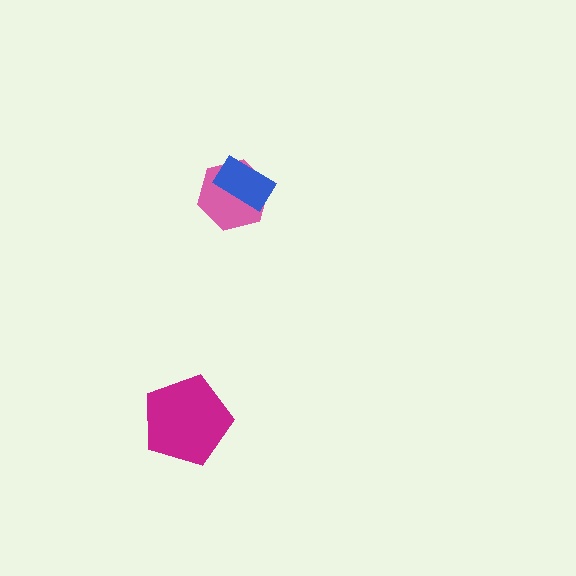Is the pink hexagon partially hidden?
Yes, it is partially covered by another shape.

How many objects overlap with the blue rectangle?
1 object overlaps with the blue rectangle.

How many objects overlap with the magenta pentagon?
0 objects overlap with the magenta pentagon.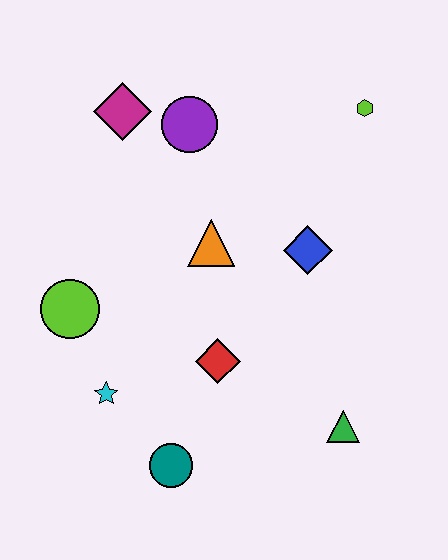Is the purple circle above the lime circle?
Yes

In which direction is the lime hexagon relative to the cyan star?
The lime hexagon is above the cyan star.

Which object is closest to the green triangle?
The red diamond is closest to the green triangle.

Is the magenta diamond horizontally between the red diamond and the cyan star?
Yes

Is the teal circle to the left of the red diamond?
Yes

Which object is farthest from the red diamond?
The lime hexagon is farthest from the red diamond.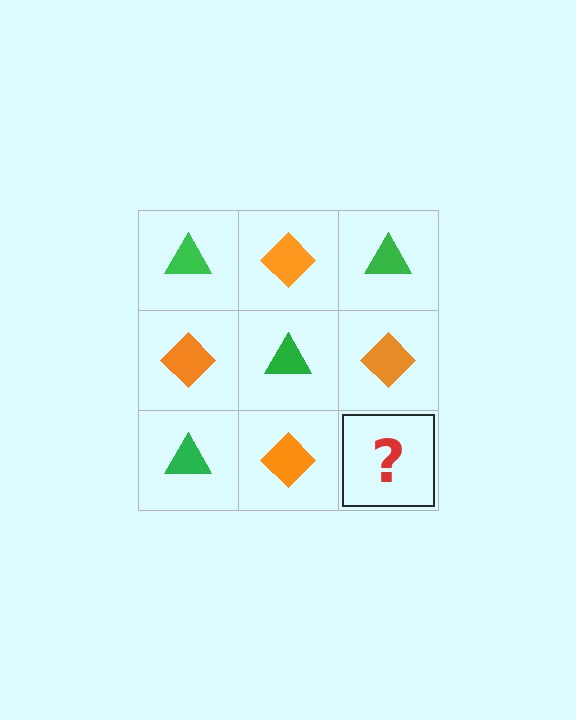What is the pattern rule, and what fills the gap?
The rule is that it alternates green triangle and orange diamond in a checkerboard pattern. The gap should be filled with a green triangle.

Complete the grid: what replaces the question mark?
The question mark should be replaced with a green triangle.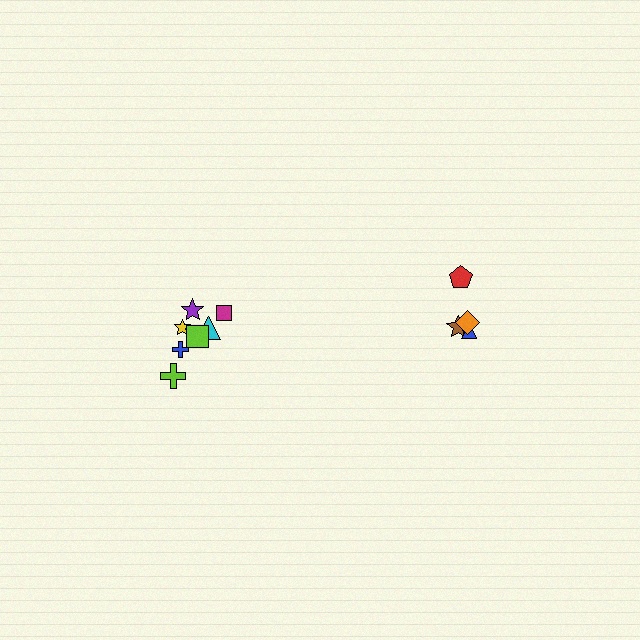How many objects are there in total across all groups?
There are 11 objects.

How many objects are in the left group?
There are 7 objects.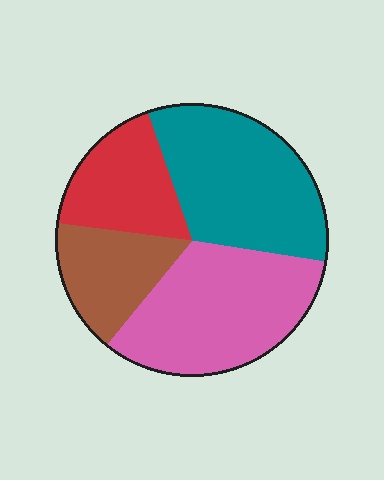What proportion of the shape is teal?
Teal takes up about one third (1/3) of the shape.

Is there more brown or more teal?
Teal.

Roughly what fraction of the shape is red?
Red takes up about one sixth (1/6) of the shape.